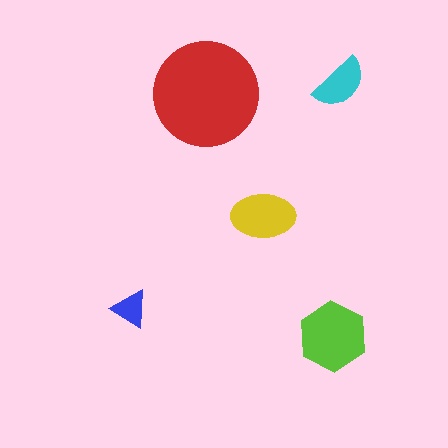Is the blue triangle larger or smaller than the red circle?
Smaller.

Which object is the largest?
The red circle.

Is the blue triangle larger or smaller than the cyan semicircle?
Smaller.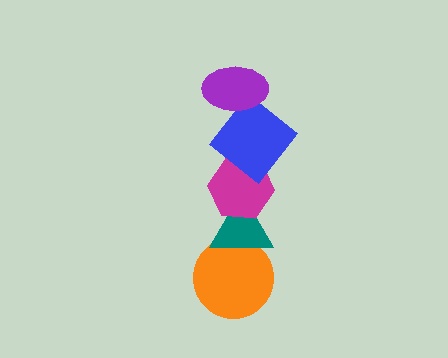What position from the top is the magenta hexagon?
The magenta hexagon is 3rd from the top.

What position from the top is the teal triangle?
The teal triangle is 4th from the top.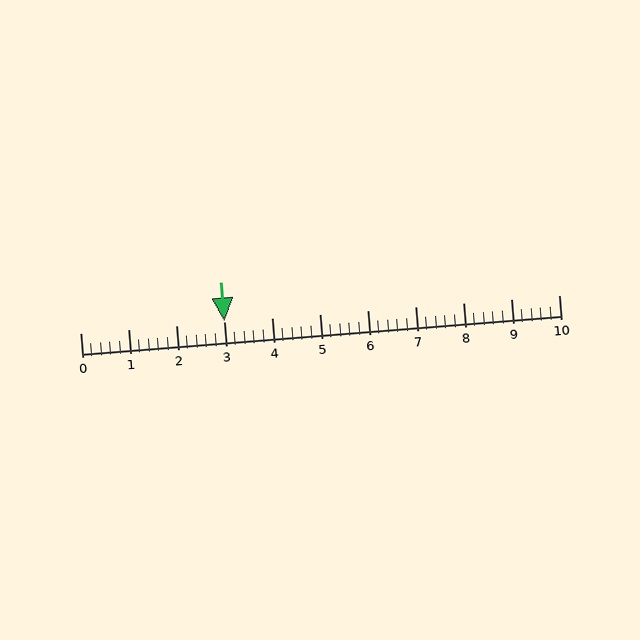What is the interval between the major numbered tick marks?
The major tick marks are spaced 1 units apart.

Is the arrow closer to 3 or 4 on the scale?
The arrow is closer to 3.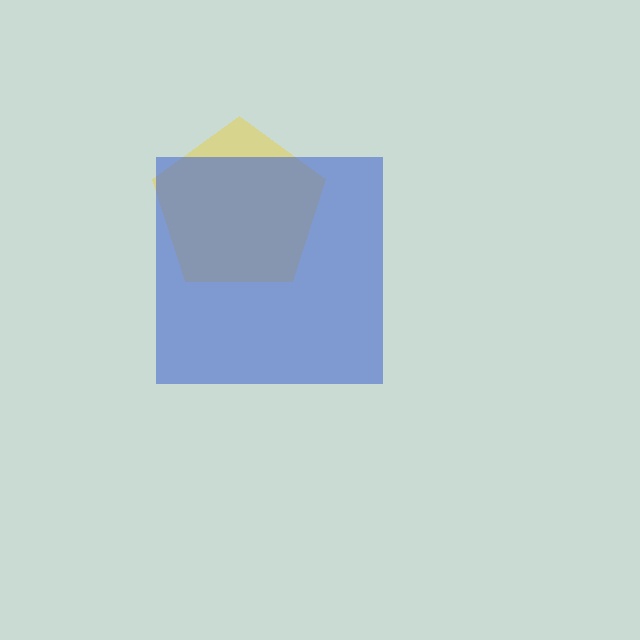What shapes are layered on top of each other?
The layered shapes are: a yellow pentagon, a blue square.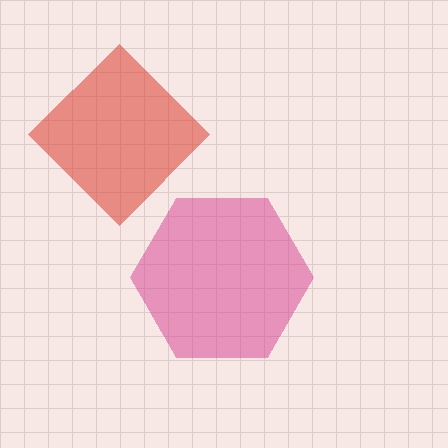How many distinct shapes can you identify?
There are 2 distinct shapes: a magenta hexagon, a red diamond.